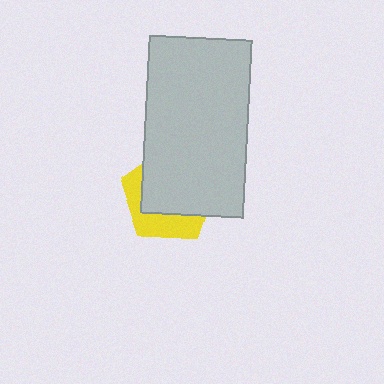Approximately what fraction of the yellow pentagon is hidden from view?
Roughly 63% of the yellow pentagon is hidden behind the light gray rectangle.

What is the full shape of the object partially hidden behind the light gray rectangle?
The partially hidden object is a yellow pentagon.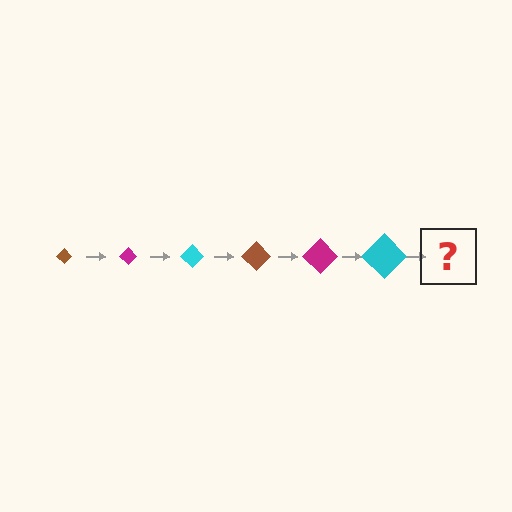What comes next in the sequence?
The next element should be a brown diamond, larger than the previous one.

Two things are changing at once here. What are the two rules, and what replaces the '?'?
The two rules are that the diamond grows larger each step and the color cycles through brown, magenta, and cyan. The '?' should be a brown diamond, larger than the previous one.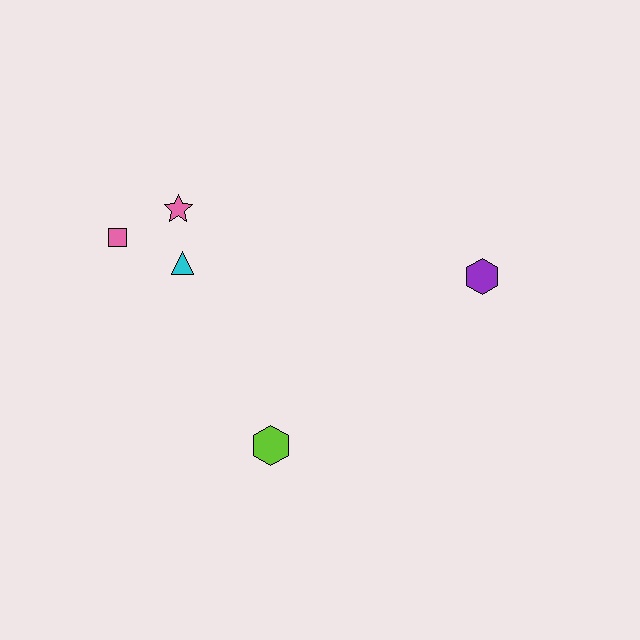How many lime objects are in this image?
There is 1 lime object.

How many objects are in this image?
There are 5 objects.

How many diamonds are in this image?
There are no diamonds.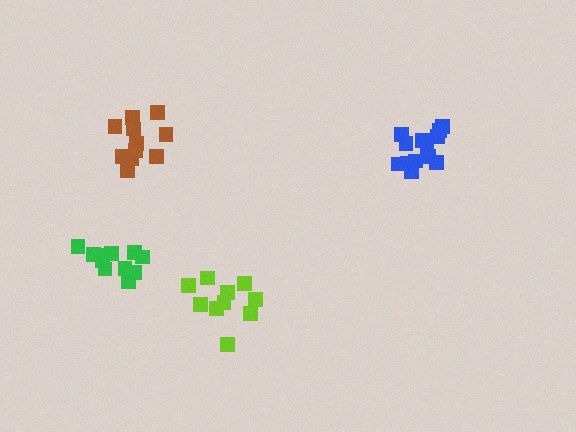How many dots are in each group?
Group 1: 11 dots, Group 2: 10 dots, Group 3: 13 dots, Group 4: 11 dots (45 total).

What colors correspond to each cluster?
The clusters are colored: green, lime, blue, brown.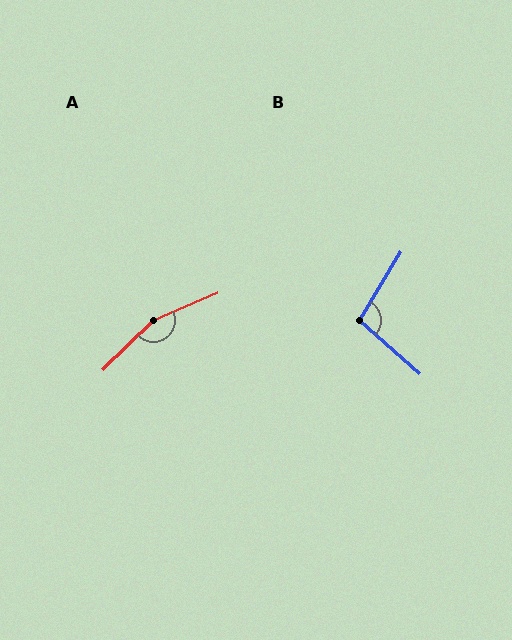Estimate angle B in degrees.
Approximately 100 degrees.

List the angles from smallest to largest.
B (100°), A (158°).